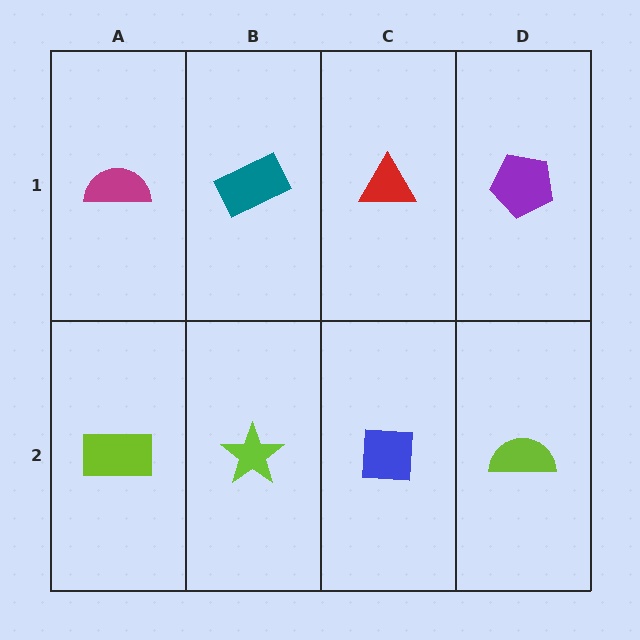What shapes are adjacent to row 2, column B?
A teal rectangle (row 1, column B), a lime rectangle (row 2, column A), a blue square (row 2, column C).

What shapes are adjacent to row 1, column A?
A lime rectangle (row 2, column A), a teal rectangle (row 1, column B).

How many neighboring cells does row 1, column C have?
3.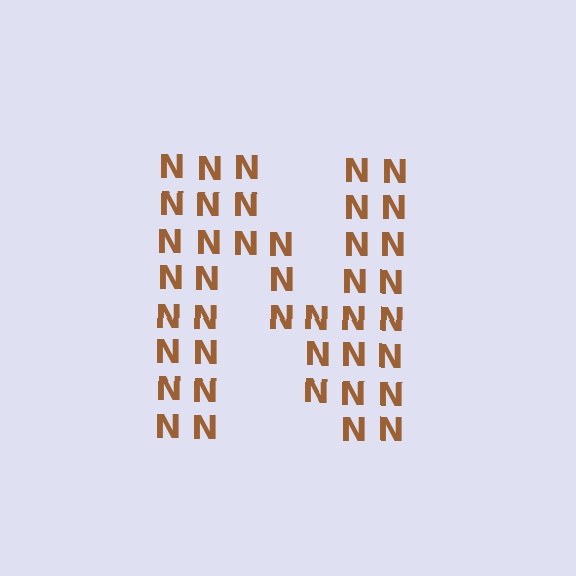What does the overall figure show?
The overall figure shows the letter N.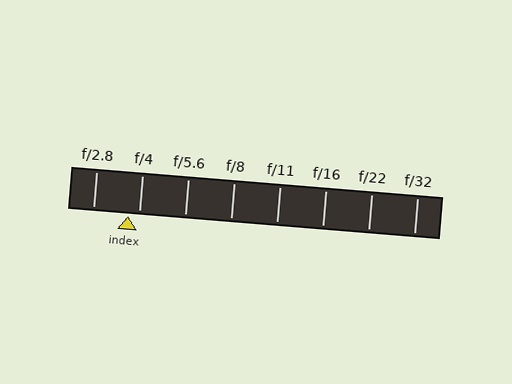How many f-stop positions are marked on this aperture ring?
There are 8 f-stop positions marked.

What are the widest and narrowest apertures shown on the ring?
The widest aperture shown is f/2.8 and the narrowest is f/32.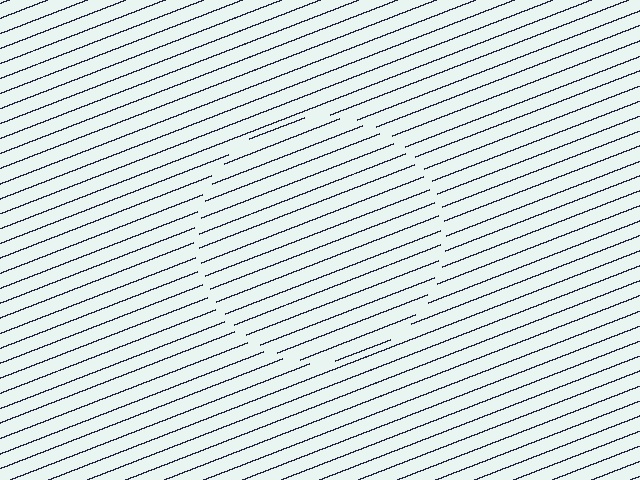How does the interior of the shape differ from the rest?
The interior of the shape contains the same grating, shifted by half a period — the contour is defined by the phase discontinuity where line-ends from the inner and outer gratings abut.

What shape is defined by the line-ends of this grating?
An illusory circle. The interior of the shape contains the same grating, shifted by half a period — the contour is defined by the phase discontinuity where line-ends from the inner and outer gratings abut.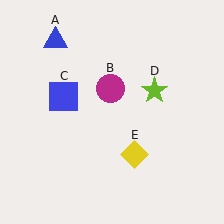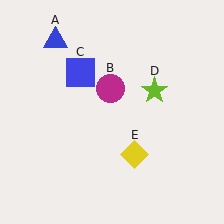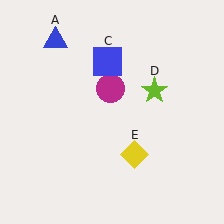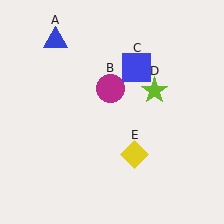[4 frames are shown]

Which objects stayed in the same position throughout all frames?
Blue triangle (object A) and magenta circle (object B) and lime star (object D) and yellow diamond (object E) remained stationary.